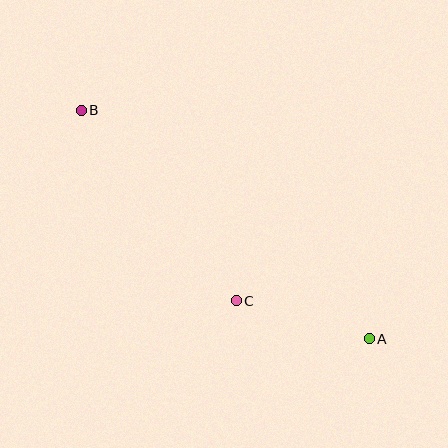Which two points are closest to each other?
Points A and C are closest to each other.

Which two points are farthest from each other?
Points A and B are farthest from each other.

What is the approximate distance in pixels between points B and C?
The distance between B and C is approximately 245 pixels.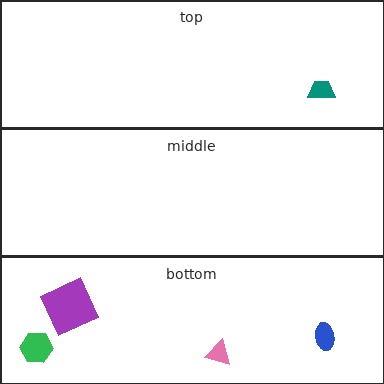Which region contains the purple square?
The bottom region.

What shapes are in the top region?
The teal trapezoid.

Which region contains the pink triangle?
The bottom region.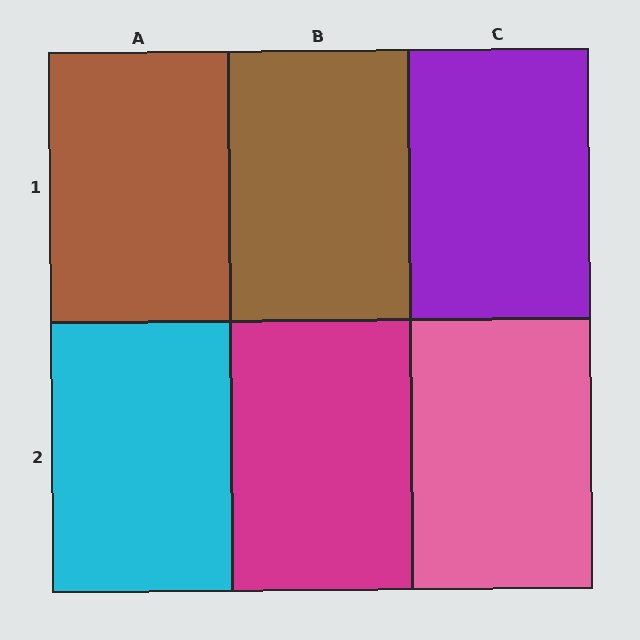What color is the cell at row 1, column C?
Purple.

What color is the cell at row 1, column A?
Brown.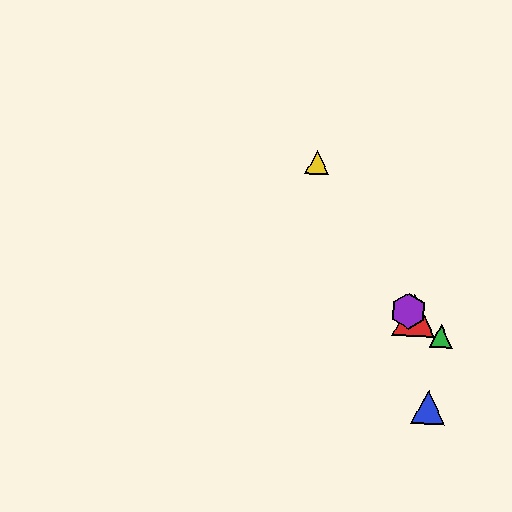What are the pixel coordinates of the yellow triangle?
The yellow triangle is at (318, 162).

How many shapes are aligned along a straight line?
3 shapes (the red triangle, the green triangle, the purple hexagon) are aligned along a straight line.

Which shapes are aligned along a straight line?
The red triangle, the green triangle, the purple hexagon are aligned along a straight line.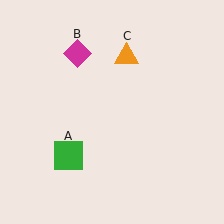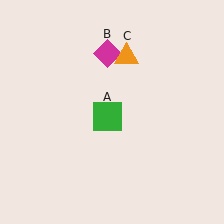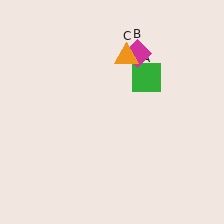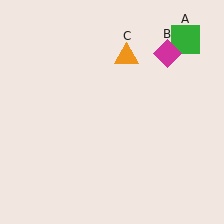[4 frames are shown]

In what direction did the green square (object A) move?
The green square (object A) moved up and to the right.